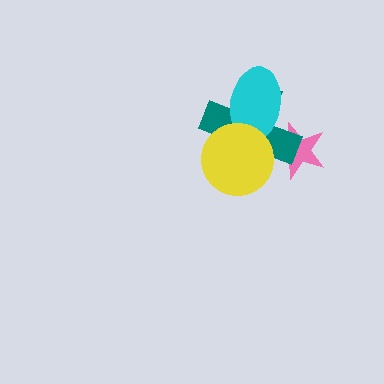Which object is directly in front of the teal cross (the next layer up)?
The cyan ellipse is directly in front of the teal cross.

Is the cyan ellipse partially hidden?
Yes, it is partially covered by another shape.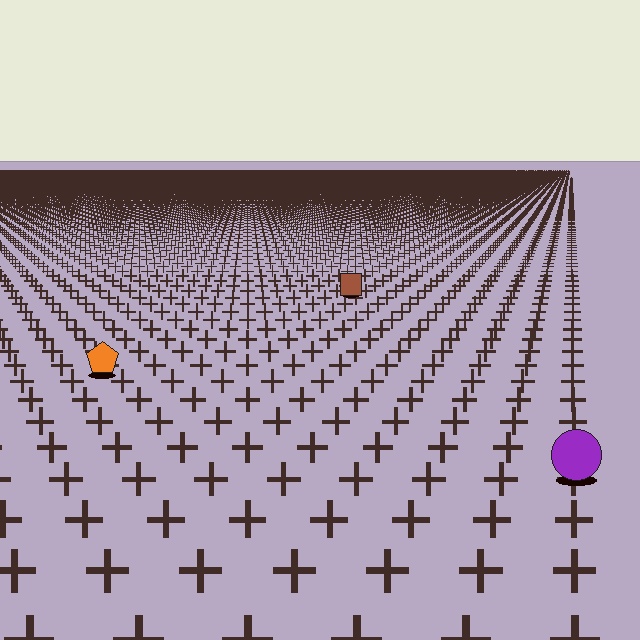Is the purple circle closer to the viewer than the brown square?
Yes. The purple circle is closer — you can tell from the texture gradient: the ground texture is coarser near it.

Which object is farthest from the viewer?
The brown square is farthest from the viewer. It appears smaller and the ground texture around it is denser.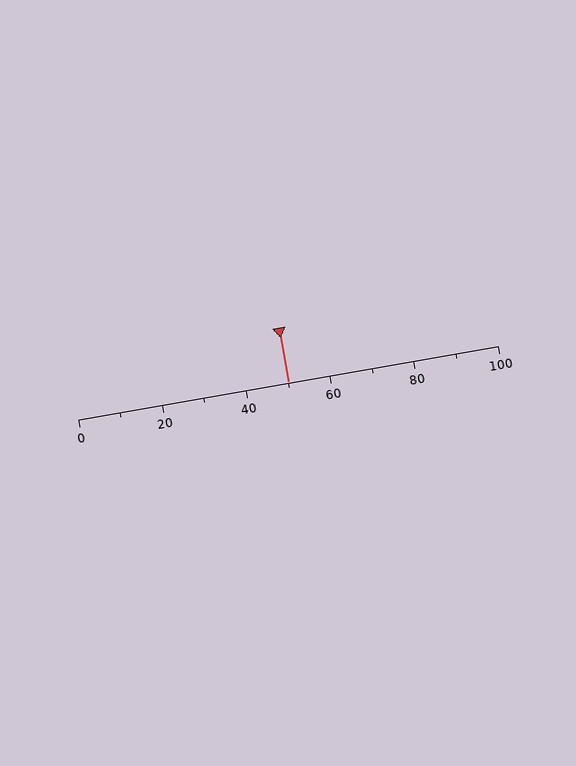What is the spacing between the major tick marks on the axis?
The major ticks are spaced 20 apart.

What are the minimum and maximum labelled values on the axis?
The axis runs from 0 to 100.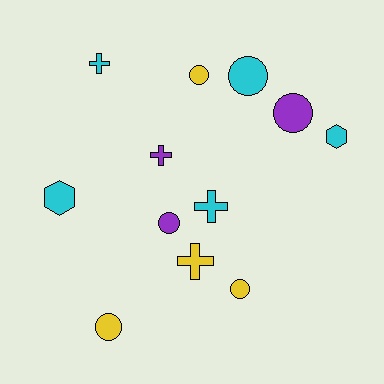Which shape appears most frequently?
Circle, with 6 objects.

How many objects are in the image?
There are 12 objects.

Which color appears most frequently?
Cyan, with 5 objects.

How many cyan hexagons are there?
There are 2 cyan hexagons.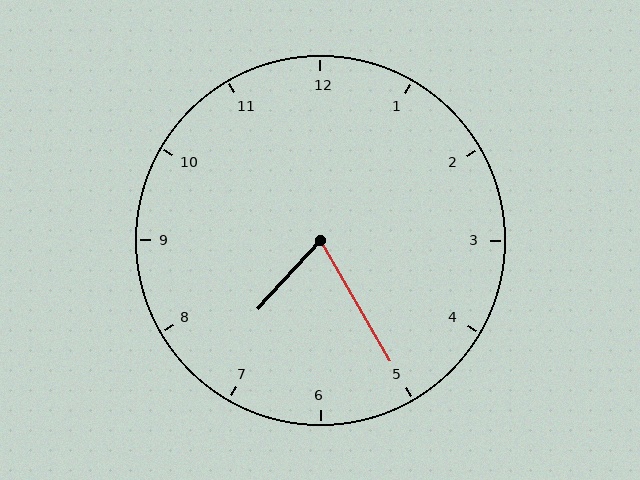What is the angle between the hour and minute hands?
Approximately 72 degrees.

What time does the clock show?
7:25.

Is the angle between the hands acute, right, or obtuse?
It is acute.